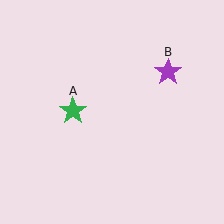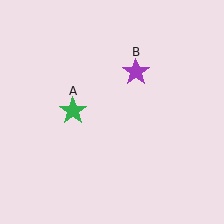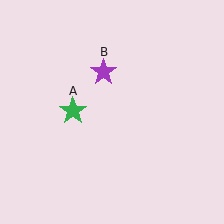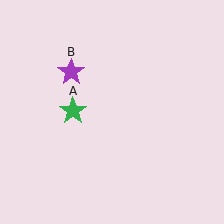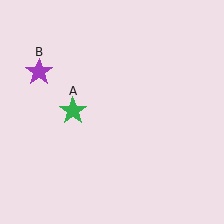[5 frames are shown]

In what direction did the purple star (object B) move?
The purple star (object B) moved left.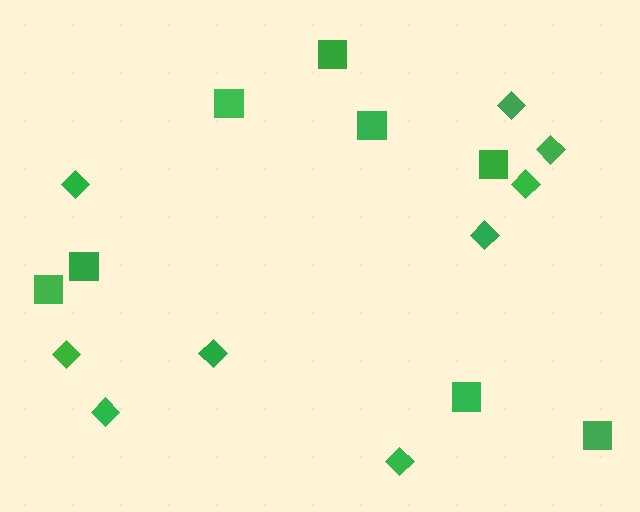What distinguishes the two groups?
There are 2 groups: one group of squares (8) and one group of diamonds (9).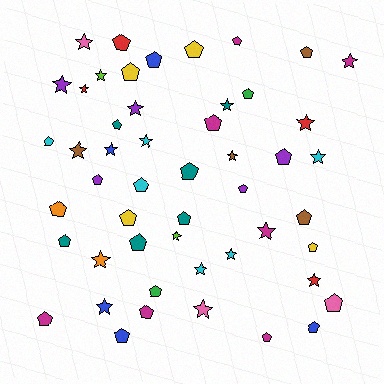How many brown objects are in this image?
There are 4 brown objects.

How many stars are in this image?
There are 21 stars.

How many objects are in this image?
There are 50 objects.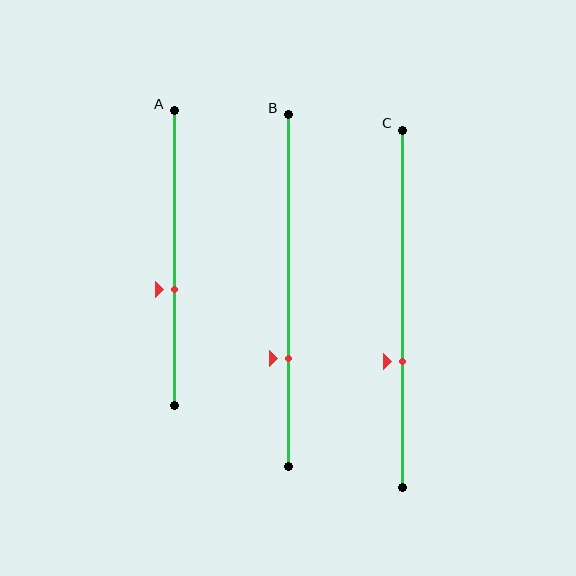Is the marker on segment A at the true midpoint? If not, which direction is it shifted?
No, the marker on segment A is shifted downward by about 11% of the segment length.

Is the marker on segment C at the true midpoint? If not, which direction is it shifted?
No, the marker on segment C is shifted downward by about 15% of the segment length.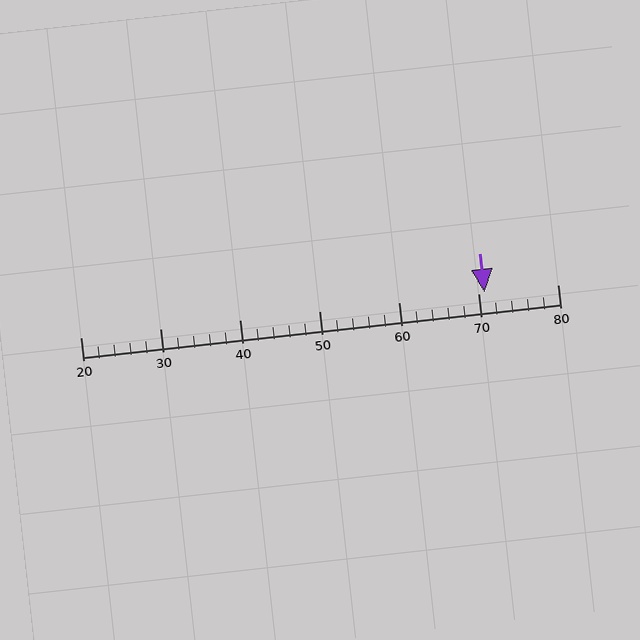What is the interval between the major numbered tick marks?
The major tick marks are spaced 10 units apart.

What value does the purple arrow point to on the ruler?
The purple arrow points to approximately 71.